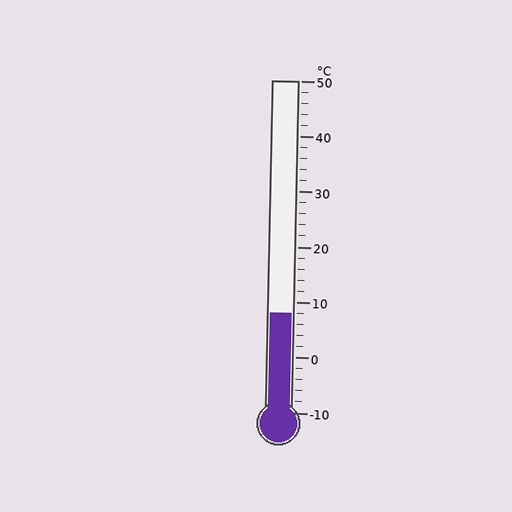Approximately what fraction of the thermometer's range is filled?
The thermometer is filled to approximately 30% of its range.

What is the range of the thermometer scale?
The thermometer scale ranges from -10°C to 50°C.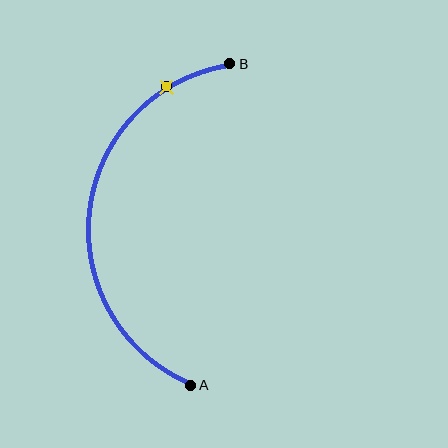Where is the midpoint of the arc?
The arc midpoint is the point on the curve farthest from the straight line joining A and B. It sits to the left of that line.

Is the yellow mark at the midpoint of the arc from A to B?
No. The yellow mark lies on the arc but is closer to endpoint B. The arc midpoint would be at the point on the curve equidistant along the arc from both A and B.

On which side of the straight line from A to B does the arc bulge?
The arc bulges to the left of the straight line connecting A and B.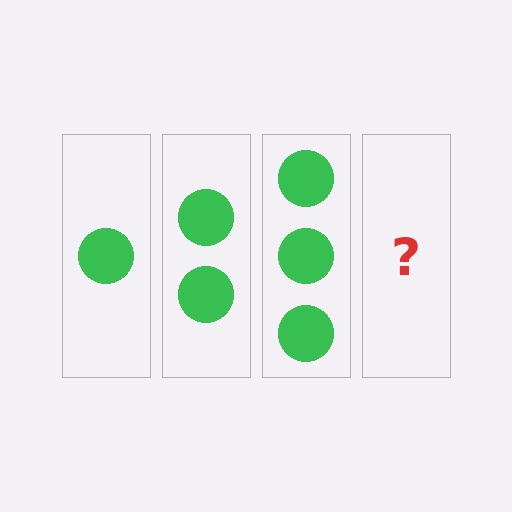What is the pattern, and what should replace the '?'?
The pattern is that each step adds one more circle. The '?' should be 4 circles.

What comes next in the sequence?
The next element should be 4 circles.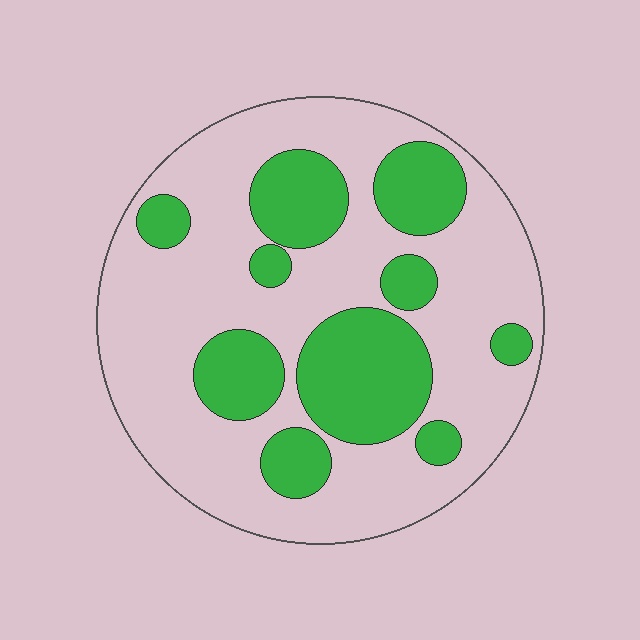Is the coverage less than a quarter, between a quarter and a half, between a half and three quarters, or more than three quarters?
Between a quarter and a half.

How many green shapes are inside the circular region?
10.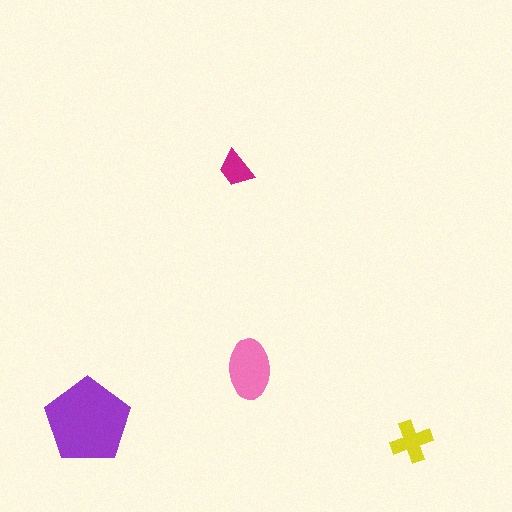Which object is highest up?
The magenta trapezoid is topmost.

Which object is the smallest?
The magenta trapezoid.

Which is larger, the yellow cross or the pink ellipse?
The pink ellipse.